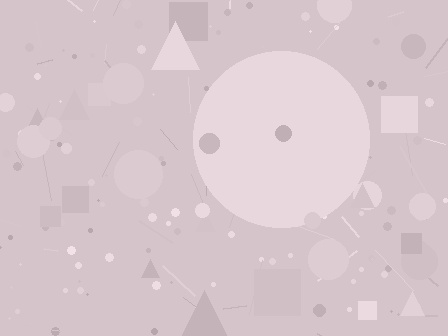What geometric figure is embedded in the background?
A circle is embedded in the background.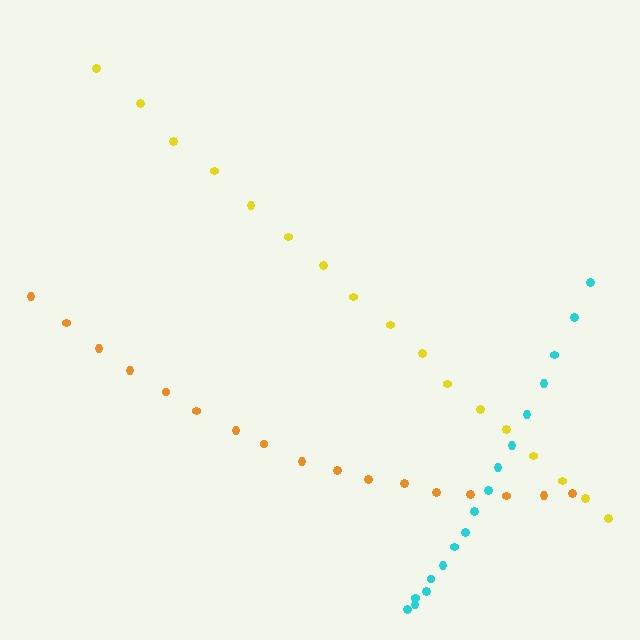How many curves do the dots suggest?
There are 3 distinct paths.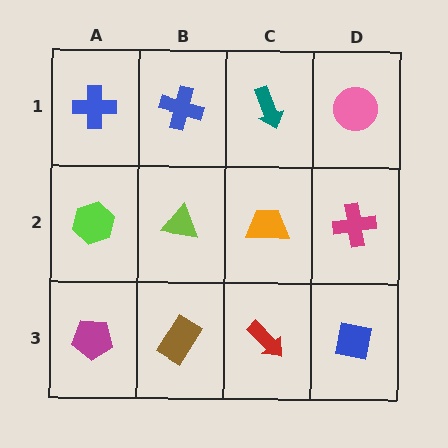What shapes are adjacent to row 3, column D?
A magenta cross (row 2, column D), a red arrow (row 3, column C).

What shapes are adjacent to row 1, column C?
An orange trapezoid (row 2, column C), a blue cross (row 1, column B), a pink circle (row 1, column D).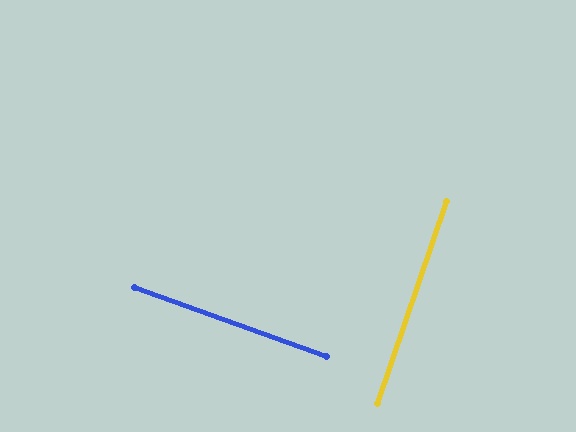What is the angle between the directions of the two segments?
Approximately 89 degrees.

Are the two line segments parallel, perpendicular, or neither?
Perpendicular — they meet at approximately 89°.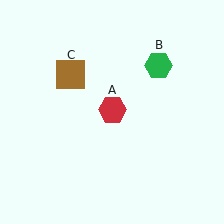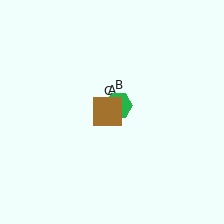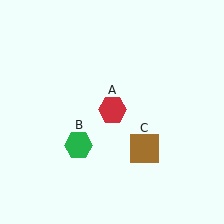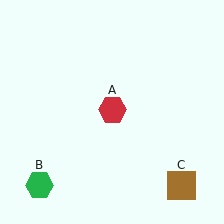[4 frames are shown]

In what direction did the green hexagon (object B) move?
The green hexagon (object B) moved down and to the left.